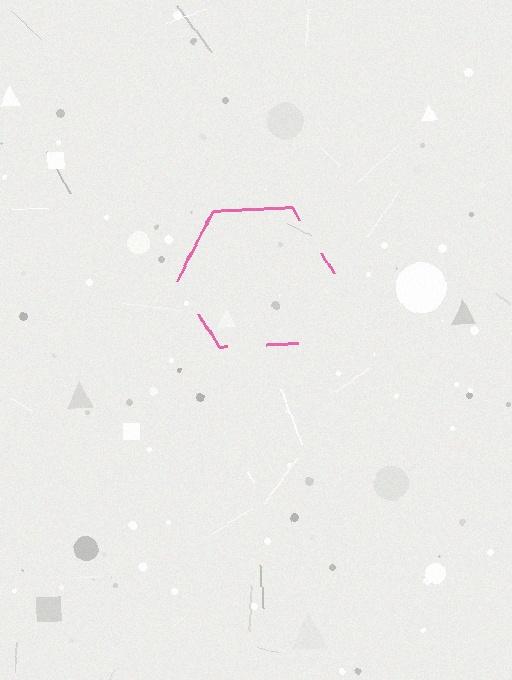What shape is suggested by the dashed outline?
The dashed outline suggests a hexagon.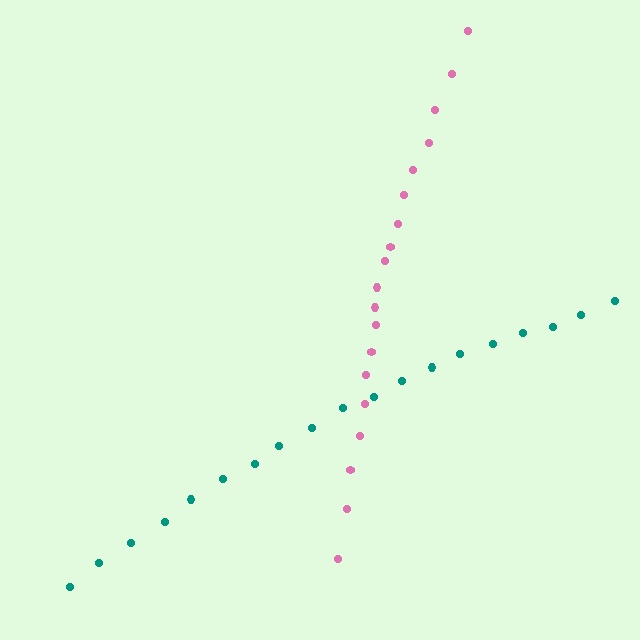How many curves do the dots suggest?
There are 2 distinct paths.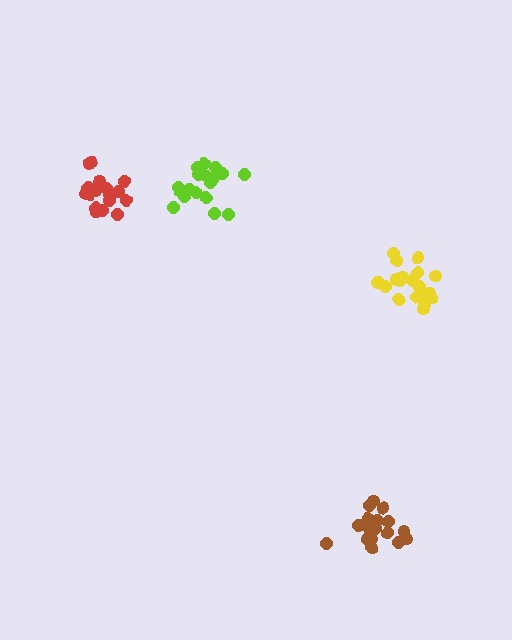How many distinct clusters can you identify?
There are 4 distinct clusters.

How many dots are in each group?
Group 1: 18 dots, Group 2: 19 dots, Group 3: 21 dots, Group 4: 19 dots (77 total).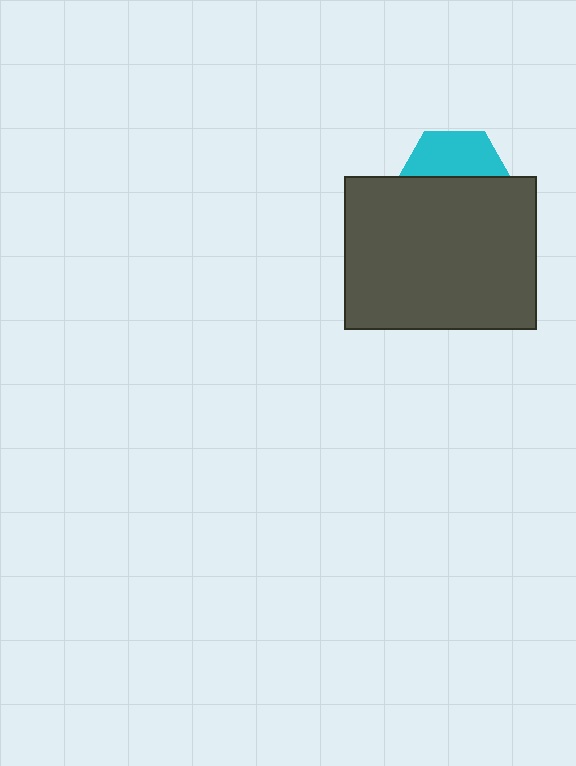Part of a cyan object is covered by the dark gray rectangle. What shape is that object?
It is a hexagon.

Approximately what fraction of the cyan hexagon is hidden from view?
Roughly 61% of the cyan hexagon is hidden behind the dark gray rectangle.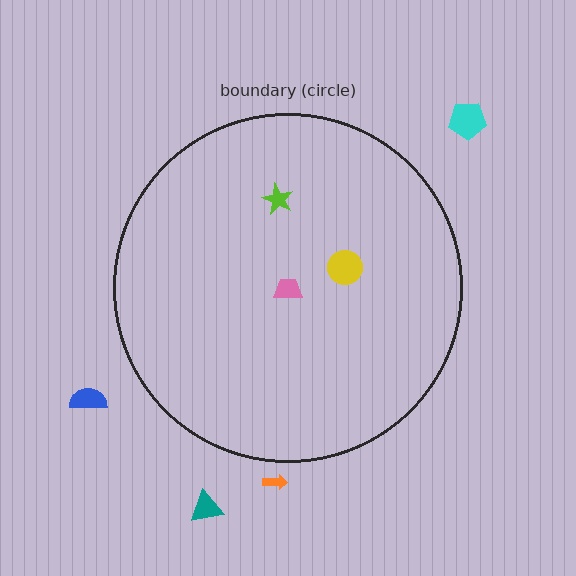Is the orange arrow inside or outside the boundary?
Outside.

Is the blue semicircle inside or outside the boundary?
Outside.